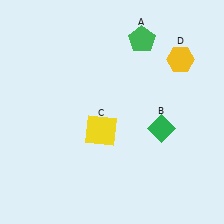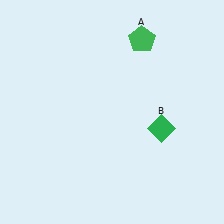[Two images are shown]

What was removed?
The yellow square (C), the yellow hexagon (D) were removed in Image 2.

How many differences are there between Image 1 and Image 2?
There are 2 differences between the two images.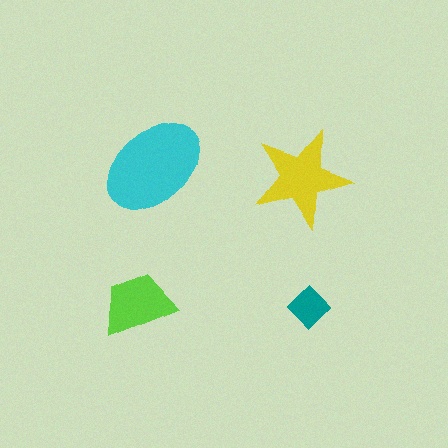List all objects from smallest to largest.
The teal diamond, the lime trapezoid, the yellow star, the cyan ellipse.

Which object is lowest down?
The lime trapezoid is bottommost.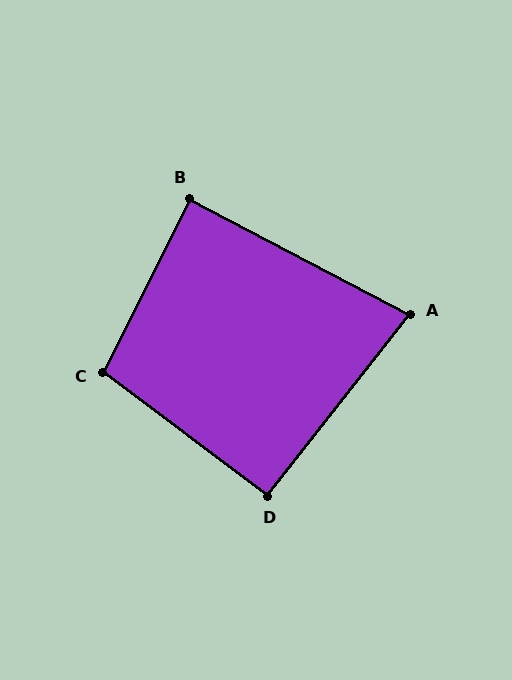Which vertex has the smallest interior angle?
A, at approximately 80 degrees.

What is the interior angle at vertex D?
Approximately 91 degrees (approximately right).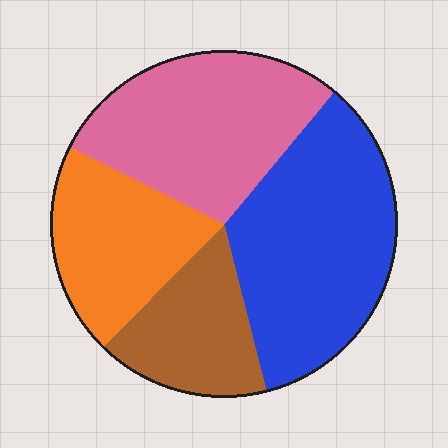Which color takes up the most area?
Blue, at roughly 35%.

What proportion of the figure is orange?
Orange covers about 20% of the figure.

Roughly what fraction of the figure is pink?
Pink takes up about one quarter (1/4) of the figure.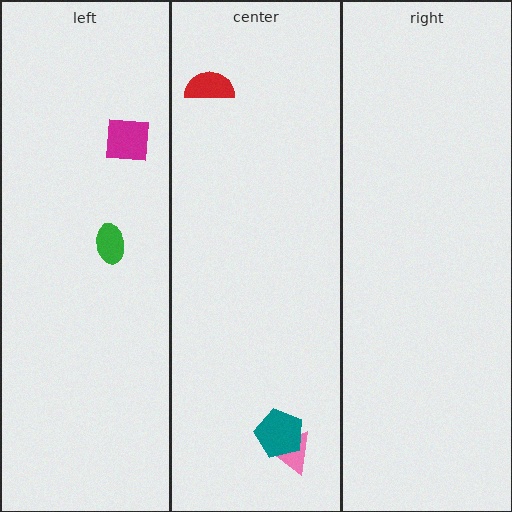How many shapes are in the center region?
3.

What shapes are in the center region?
The red semicircle, the pink triangle, the teal pentagon.